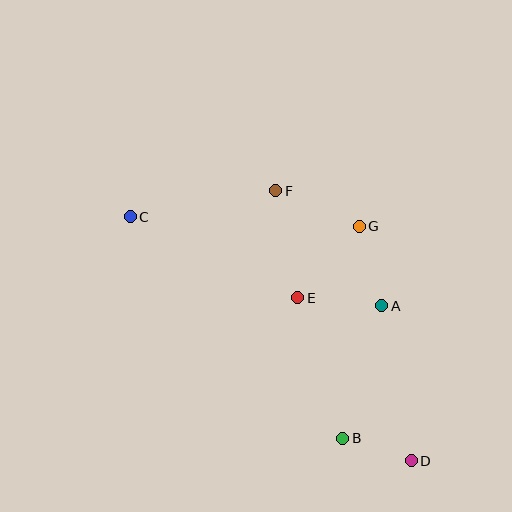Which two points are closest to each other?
Points B and D are closest to each other.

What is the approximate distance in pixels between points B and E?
The distance between B and E is approximately 147 pixels.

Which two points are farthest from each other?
Points C and D are farthest from each other.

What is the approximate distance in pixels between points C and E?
The distance between C and E is approximately 186 pixels.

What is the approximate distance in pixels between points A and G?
The distance between A and G is approximately 83 pixels.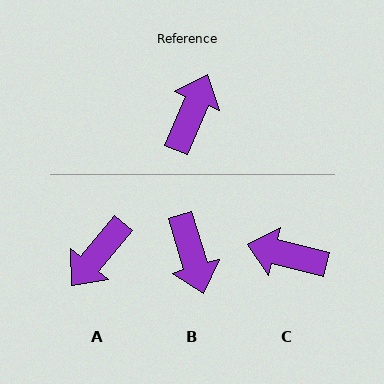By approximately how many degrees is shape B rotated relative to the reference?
Approximately 141 degrees clockwise.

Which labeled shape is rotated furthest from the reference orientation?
A, about 163 degrees away.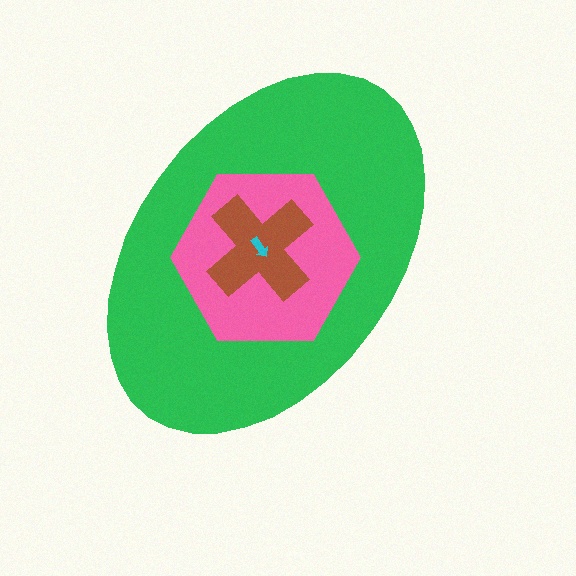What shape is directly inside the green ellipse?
The pink hexagon.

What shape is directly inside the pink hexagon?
The brown cross.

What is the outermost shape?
The green ellipse.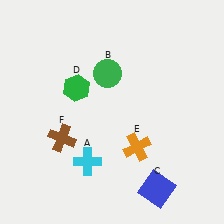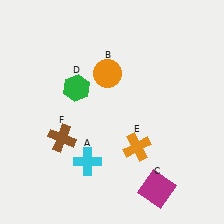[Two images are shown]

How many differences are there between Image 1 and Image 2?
There are 2 differences between the two images.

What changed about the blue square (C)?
In Image 1, C is blue. In Image 2, it changed to magenta.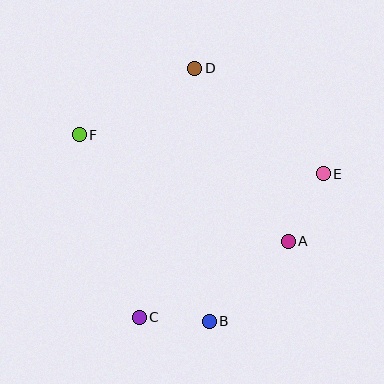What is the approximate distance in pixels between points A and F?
The distance between A and F is approximately 235 pixels.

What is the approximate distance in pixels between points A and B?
The distance between A and B is approximately 112 pixels.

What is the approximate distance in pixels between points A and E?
The distance between A and E is approximately 76 pixels.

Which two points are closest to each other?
Points B and C are closest to each other.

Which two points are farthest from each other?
Points C and D are farthest from each other.